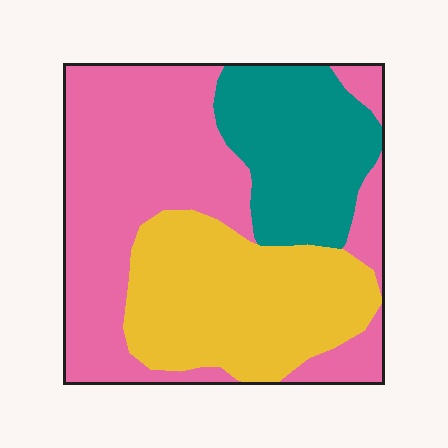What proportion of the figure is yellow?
Yellow covers roughly 30% of the figure.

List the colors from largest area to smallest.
From largest to smallest: pink, yellow, teal.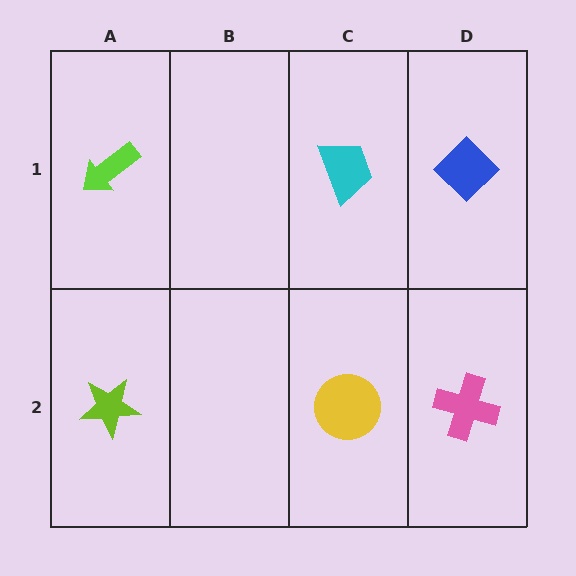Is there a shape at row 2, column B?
No, that cell is empty.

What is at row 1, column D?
A blue diamond.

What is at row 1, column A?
A lime arrow.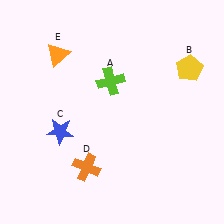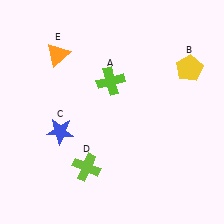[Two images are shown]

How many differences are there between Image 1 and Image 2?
There is 1 difference between the two images.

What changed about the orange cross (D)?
In Image 1, D is orange. In Image 2, it changed to lime.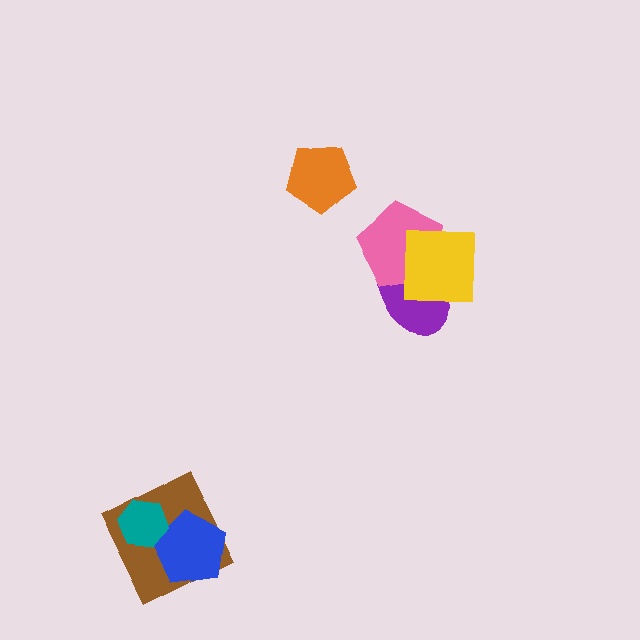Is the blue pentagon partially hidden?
Yes, it is partially covered by another shape.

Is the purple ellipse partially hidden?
Yes, it is partially covered by another shape.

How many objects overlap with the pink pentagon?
2 objects overlap with the pink pentagon.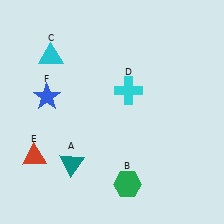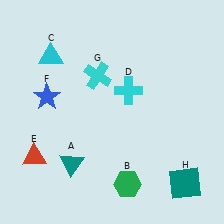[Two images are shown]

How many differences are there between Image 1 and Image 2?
There are 2 differences between the two images.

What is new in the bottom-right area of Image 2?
A teal square (H) was added in the bottom-right area of Image 2.